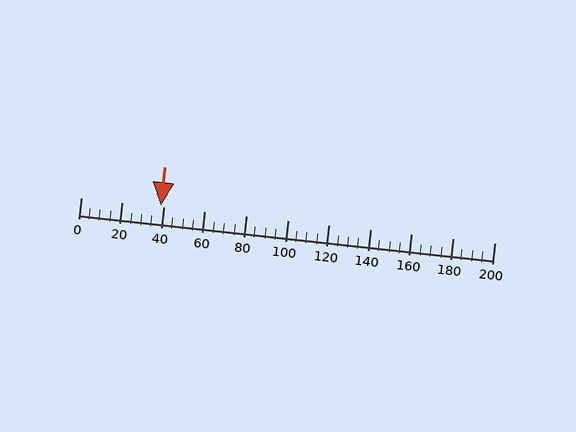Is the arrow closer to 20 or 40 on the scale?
The arrow is closer to 40.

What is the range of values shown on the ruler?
The ruler shows values from 0 to 200.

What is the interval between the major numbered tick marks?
The major tick marks are spaced 20 units apart.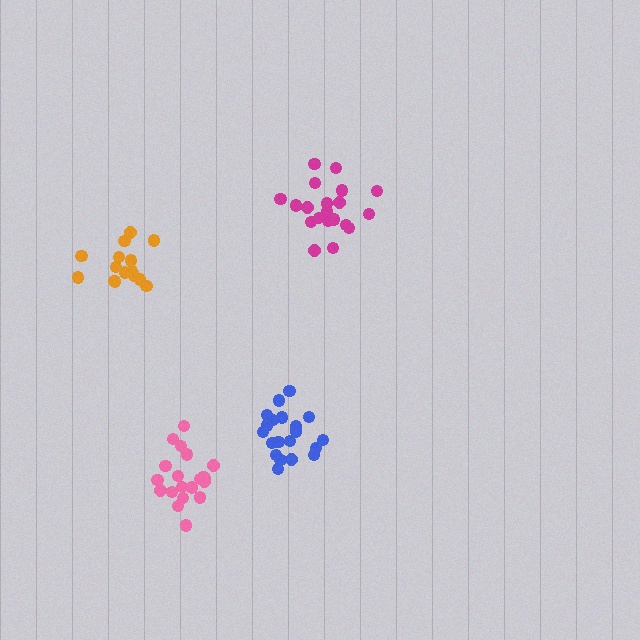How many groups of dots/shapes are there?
There are 4 groups.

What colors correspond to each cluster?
The clusters are colored: magenta, orange, blue, pink.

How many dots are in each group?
Group 1: 20 dots, Group 2: 15 dots, Group 3: 20 dots, Group 4: 20 dots (75 total).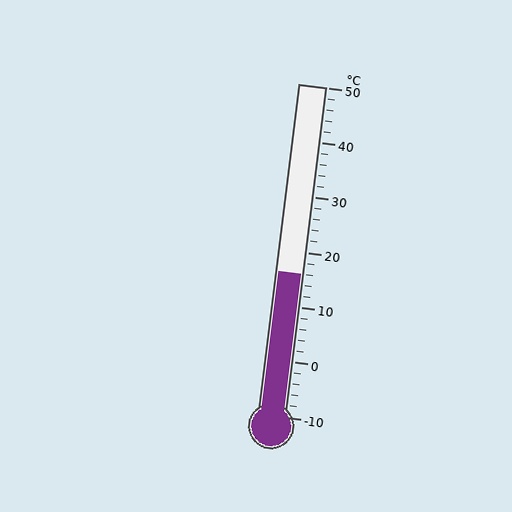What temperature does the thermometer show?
The thermometer shows approximately 16°C.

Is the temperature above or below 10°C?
The temperature is above 10°C.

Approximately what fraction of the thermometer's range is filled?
The thermometer is filled to approximately 45% of its range.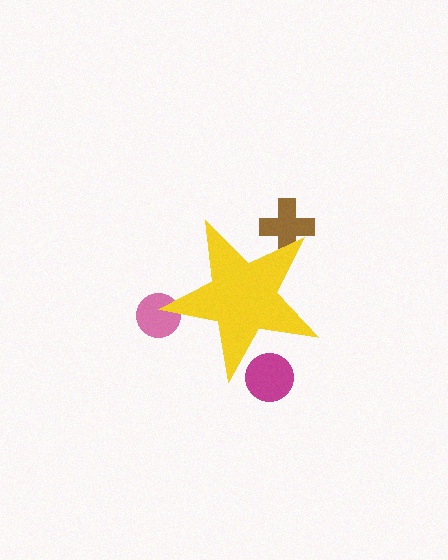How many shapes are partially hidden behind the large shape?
3 shapes are partially hidden.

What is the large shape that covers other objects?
A yellow star.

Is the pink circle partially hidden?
Yes, the pink circle is partially hidden behind the yellow star.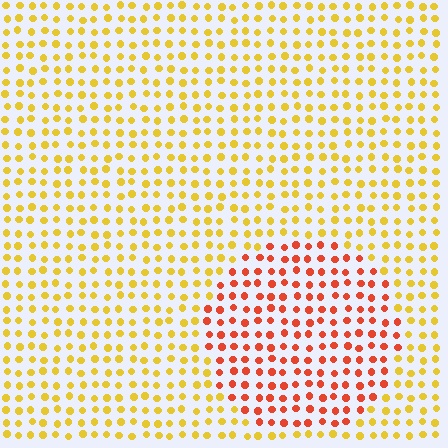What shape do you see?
I see a circle.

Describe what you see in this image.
The image is filled with small yellow elements in a uniform arrangement. A circle-shaped region is visible where the elements are tinted to a slightly different hue, forming a subtle color boundary.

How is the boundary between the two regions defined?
The boundary is defined purely by a slight shift in hue (about 43 degrees). Spacing, size, and orientation are identical on both sides.